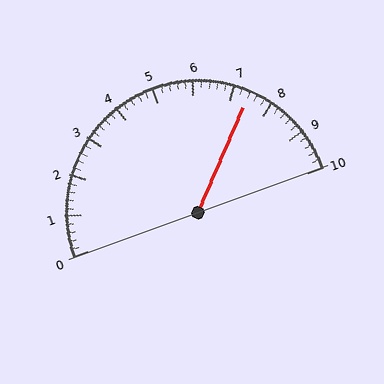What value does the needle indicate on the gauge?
The needle indicates approximately 7.4.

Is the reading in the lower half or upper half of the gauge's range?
The reading is in the upper half of the range (0 to 10).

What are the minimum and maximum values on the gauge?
The gauge ranges from 0 to 10.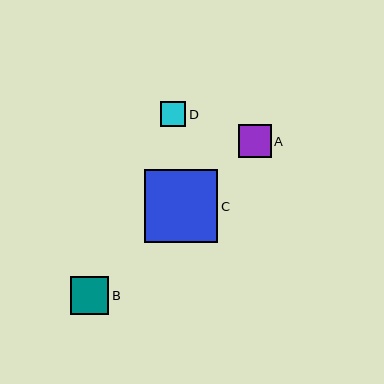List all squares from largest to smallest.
From largest to smallest: C, B, A, D.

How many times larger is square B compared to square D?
Square B is approximately 1.5 times the size of square D.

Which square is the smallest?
Square D is the smallest with a size of approximately 25 pixels.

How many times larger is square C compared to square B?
Square C is approximately 1.9 times the size of square B.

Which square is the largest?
Square C is the largest with a size of approximately 74 pixels.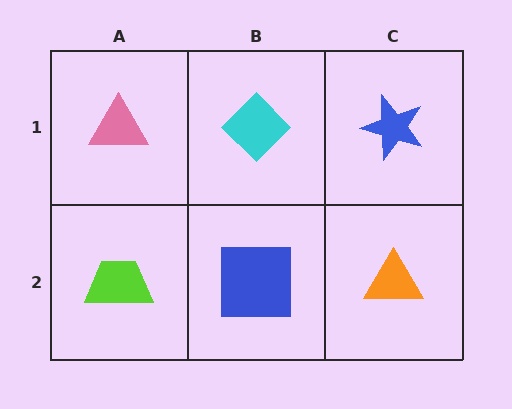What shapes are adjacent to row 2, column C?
A blue star (row 1, column C), a blue square (row 2, column B).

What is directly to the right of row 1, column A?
A cyan diamond.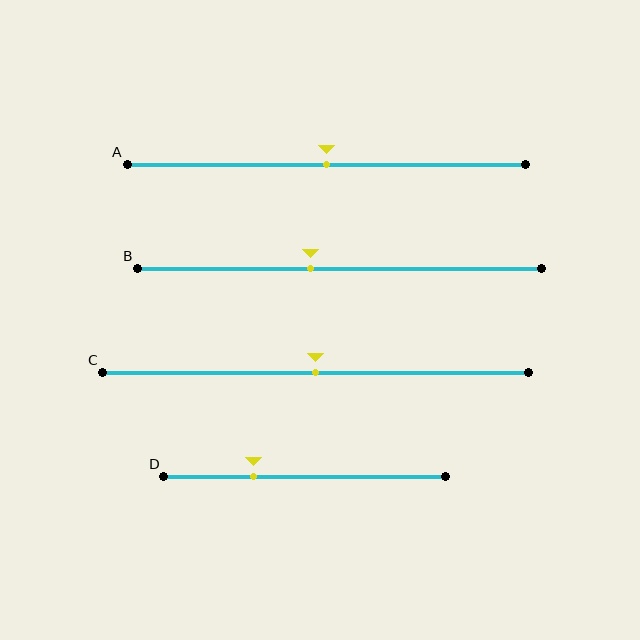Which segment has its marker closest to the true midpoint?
Segment A has its marker closest to the true midpoint.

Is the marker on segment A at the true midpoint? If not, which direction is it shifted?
Yes, the marker on segment A is at the true midpoint.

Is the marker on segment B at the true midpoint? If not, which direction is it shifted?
No, the marker on segment B is shifted to the left by about 7% of the segment length.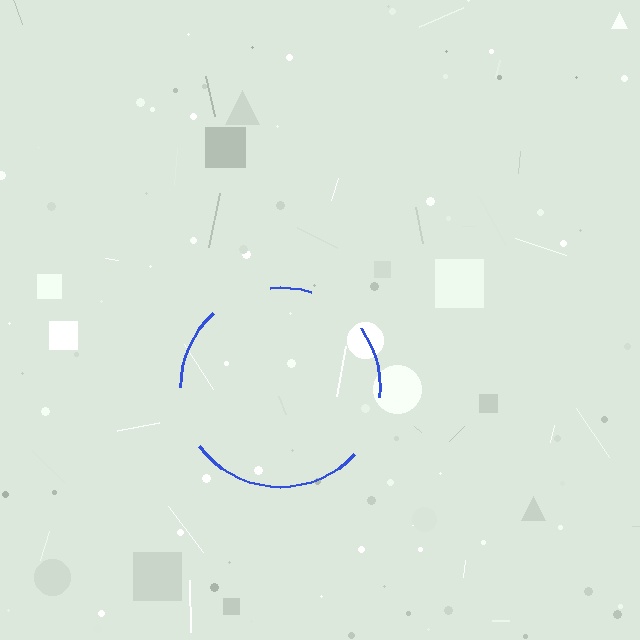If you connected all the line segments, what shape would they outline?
They would outline a circle.